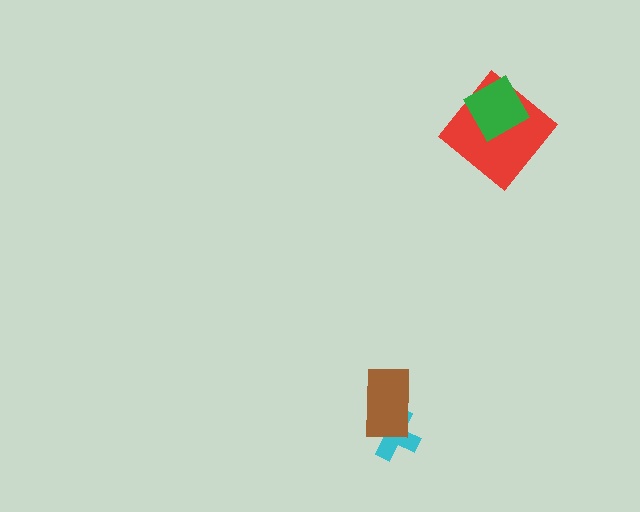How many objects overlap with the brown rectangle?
1 object overlaps with the brown rectangle.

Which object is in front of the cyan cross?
The brown rectangle is in front of the cyan cross.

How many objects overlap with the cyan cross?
1 object overlaps with the cyan cross.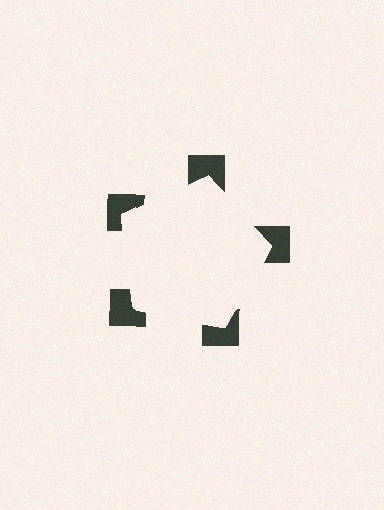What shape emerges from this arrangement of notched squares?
An illusory pentagon — its edges are inferred from the aligned wedge cuts in the notched squares, not physically drawn.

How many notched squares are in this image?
There are 5 — one at each vertex of the illusory pentagon.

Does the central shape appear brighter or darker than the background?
It typically appears slightly brighter than the background, even though no actual brightness change is drawn.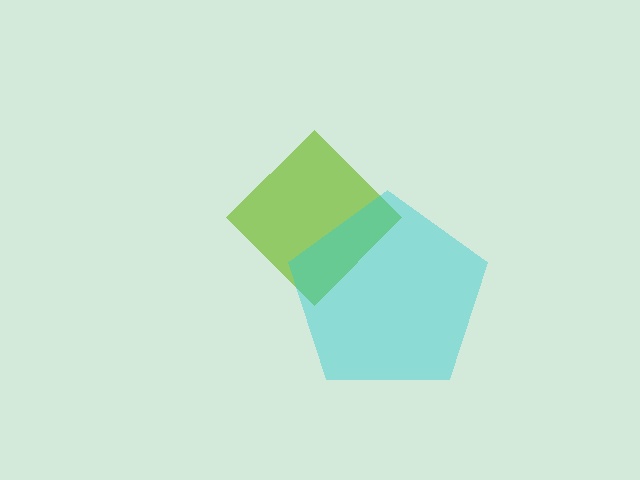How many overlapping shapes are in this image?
There are 2 overlapping shapes in the image.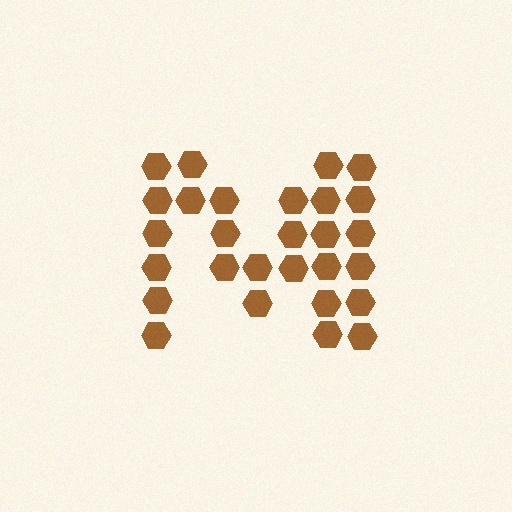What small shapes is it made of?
It is made of small hexagons.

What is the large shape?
The large shape is the letter M.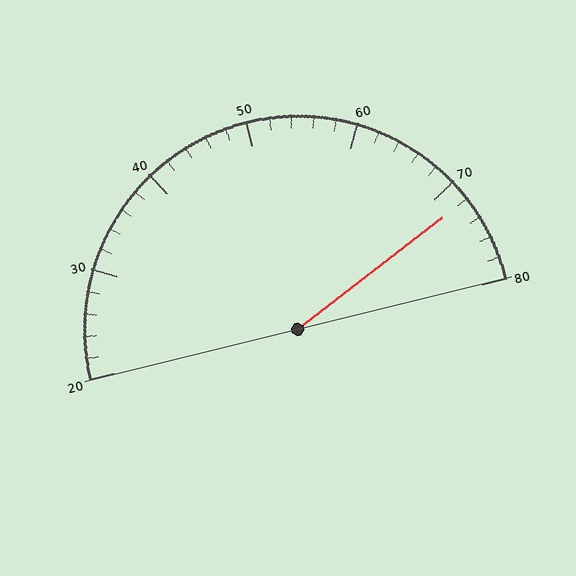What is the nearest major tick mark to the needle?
The nearest major tick mark is 70.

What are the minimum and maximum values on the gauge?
The gauge ranges from 20 to 80.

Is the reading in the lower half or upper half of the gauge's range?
The reading is in the upper half of the range (20 to 80).